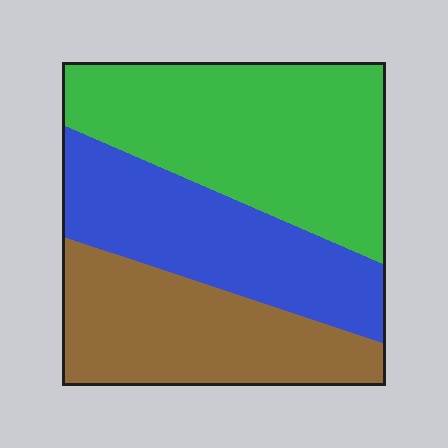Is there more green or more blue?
Green.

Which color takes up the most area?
Green, at roughly 40%.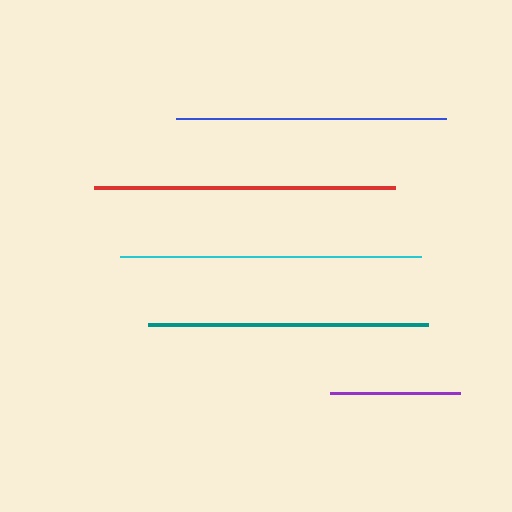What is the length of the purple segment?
The purple segment is approximately 130 pixels long.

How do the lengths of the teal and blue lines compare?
The teal and blue lines are approximately the same length.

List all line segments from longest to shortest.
From longest to shortest: cyan, red, teal, blue, purple.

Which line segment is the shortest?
The purple line is the shortest at approximately 130 pixels.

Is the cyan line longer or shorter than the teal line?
The cyan line is longer than the teal line.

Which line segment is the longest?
The cyan line is the longest at approximately 302 pixels.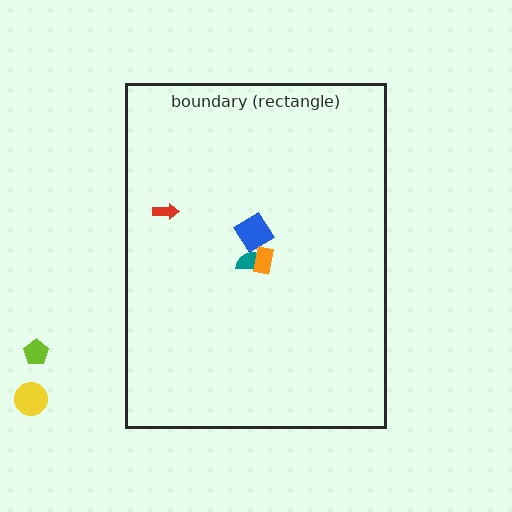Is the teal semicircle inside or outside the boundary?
Inside.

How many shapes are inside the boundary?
4 inside, 2 outside.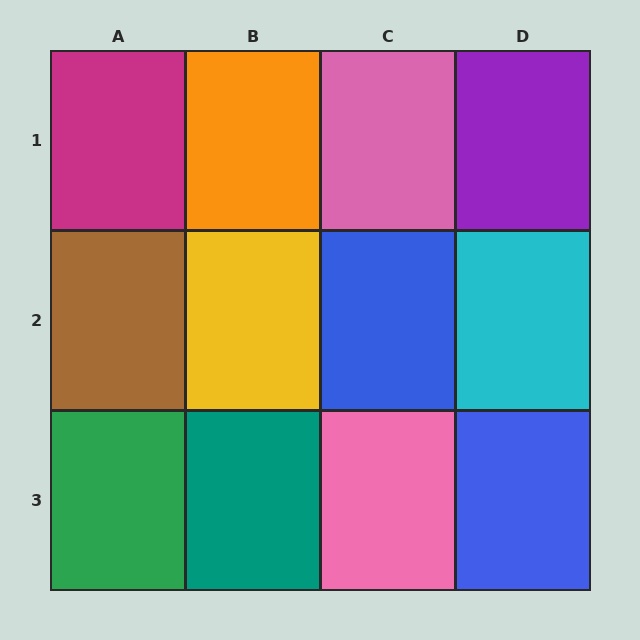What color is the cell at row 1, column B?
Orange.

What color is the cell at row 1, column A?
Magenta.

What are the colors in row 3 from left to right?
Green, teal, pink, blue.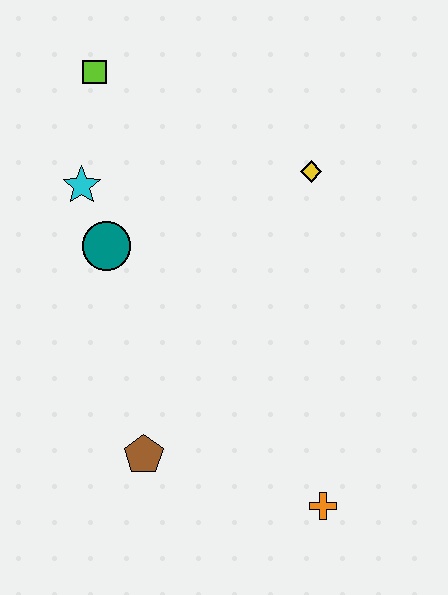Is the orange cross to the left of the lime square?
No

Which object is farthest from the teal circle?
The orange cross is farthest from the teal circle.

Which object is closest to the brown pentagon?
The orange cross is closest to the brown pentagon.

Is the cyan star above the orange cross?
Yes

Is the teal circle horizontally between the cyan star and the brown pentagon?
Yes